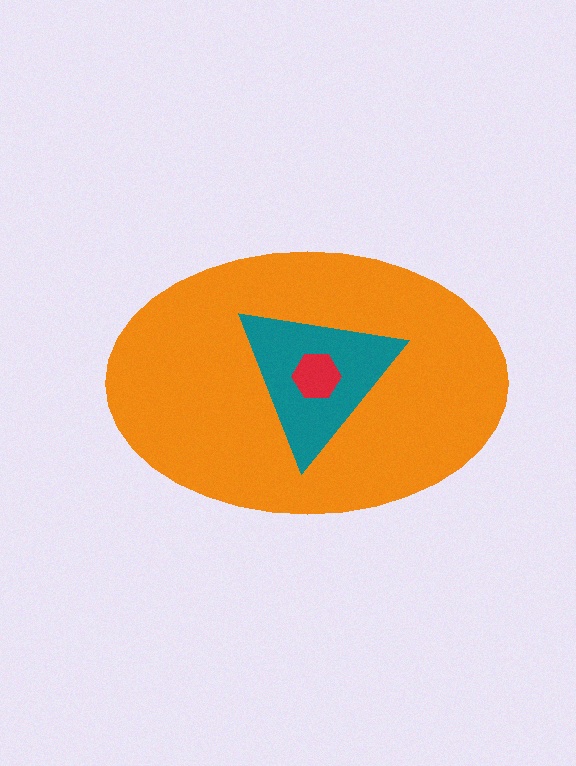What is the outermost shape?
The orange ellipse.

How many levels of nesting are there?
3.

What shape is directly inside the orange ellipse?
The teal triangle.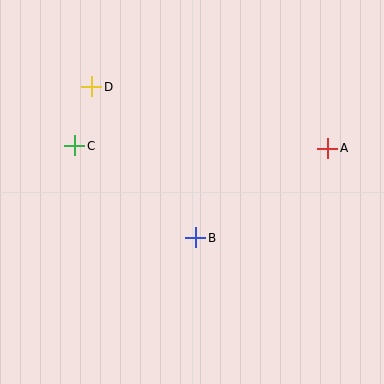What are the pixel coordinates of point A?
Point A is at (328, 148).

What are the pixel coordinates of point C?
Point C is at (75, 146).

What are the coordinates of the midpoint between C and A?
The midpoint between C and A is at (201, 147).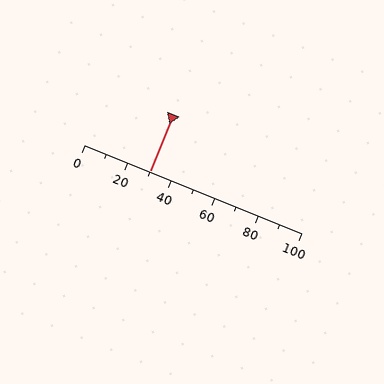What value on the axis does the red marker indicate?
The marker indicates approximately 30.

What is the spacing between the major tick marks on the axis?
The major ticks are spaced 20 apart.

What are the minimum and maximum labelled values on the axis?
The axis runs from 0 to 100.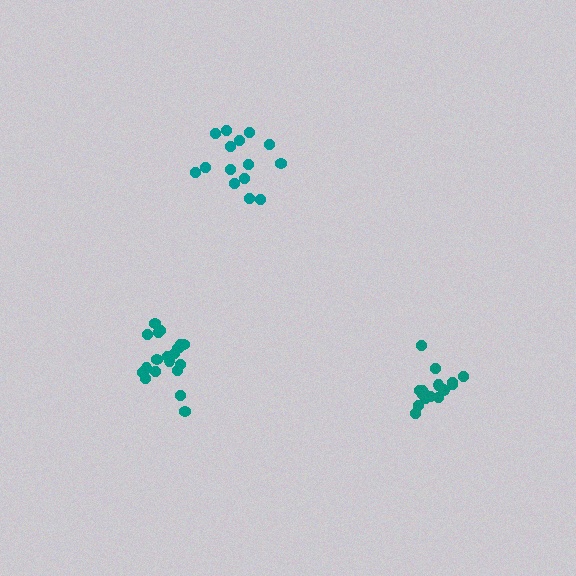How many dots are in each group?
Group 1: 19 dots, Group 2: 15 dots, Group 3: 16 dots (50 total).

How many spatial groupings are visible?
There are 3 spatial groupings.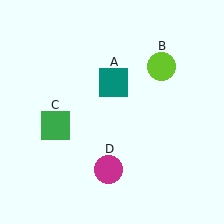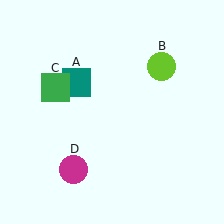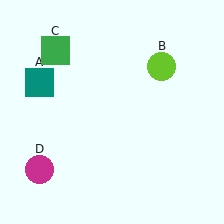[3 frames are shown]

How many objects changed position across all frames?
3 objects changed position: teal square (object A), green square (object C), magenta circle (object D).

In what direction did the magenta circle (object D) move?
The magenta circle (object D) moved left.